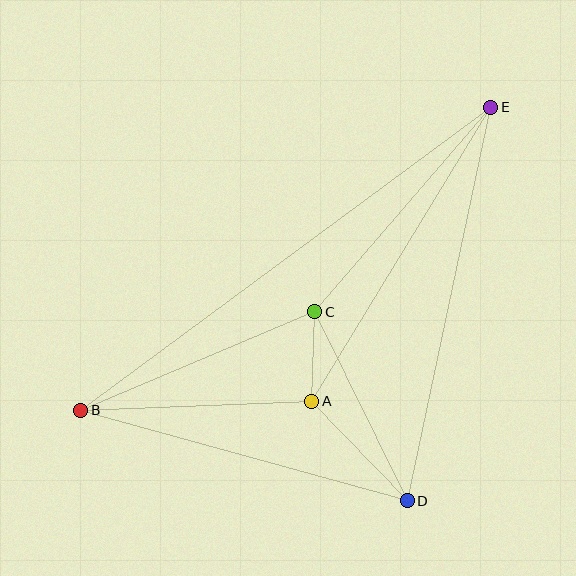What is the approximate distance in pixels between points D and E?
The distance between D and E is approximately 402 pixels.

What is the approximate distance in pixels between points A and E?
The distance between A and E is approximately 344 pixels.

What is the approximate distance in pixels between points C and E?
The distance between C and E is approximately 270 pixels.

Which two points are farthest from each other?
Points B and E are farthest from each other.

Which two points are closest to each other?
Points A and C are closest to each other.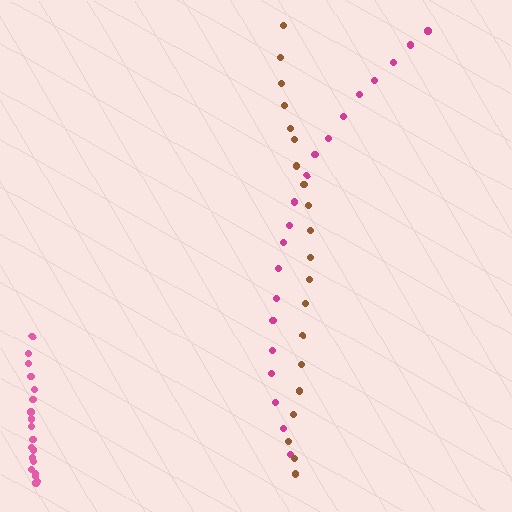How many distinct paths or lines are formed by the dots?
There are 3 distinct paths.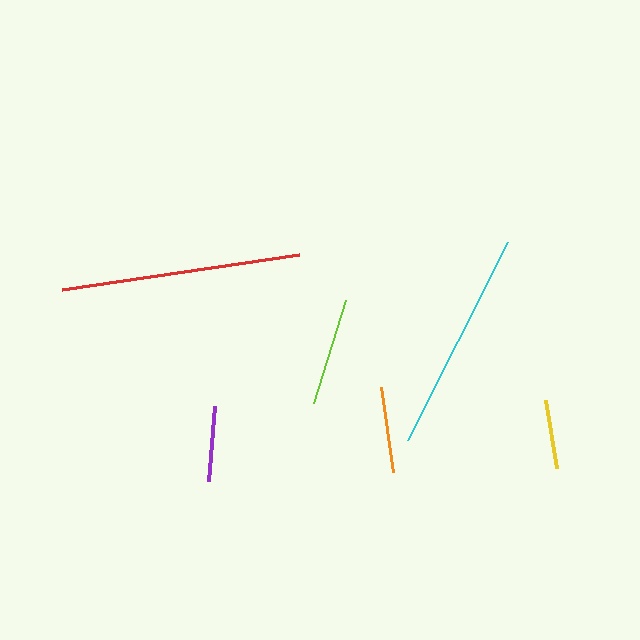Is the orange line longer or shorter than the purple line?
The orange line is longer than the purple line.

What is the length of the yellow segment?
The yellow segment is approximately 69 pixels long.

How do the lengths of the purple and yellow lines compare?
The purple and yellow lines are approximately the same length.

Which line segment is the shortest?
The yellow line is the shortest at approximately 69 pixels.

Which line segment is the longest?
The red line is the longest at approximately 239 pixels.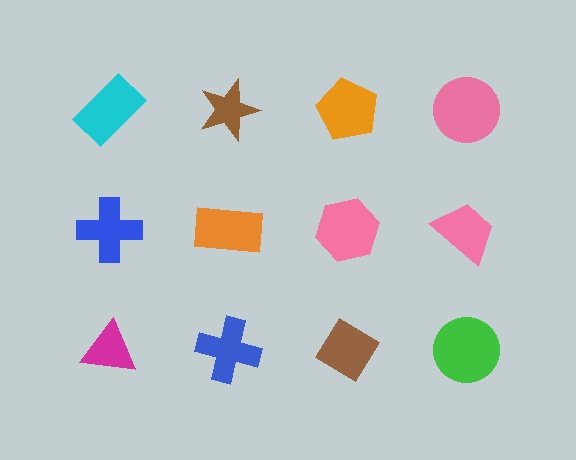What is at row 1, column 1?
A cyan rectangle.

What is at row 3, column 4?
A green circle.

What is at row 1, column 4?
A pink circle.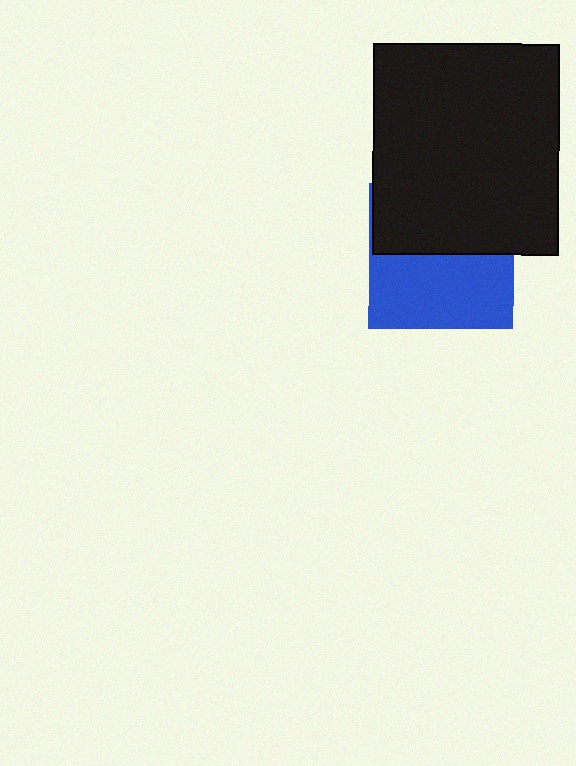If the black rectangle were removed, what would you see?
You would see the complete blue square.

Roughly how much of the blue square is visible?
About half of it is visible (roughly 52%).